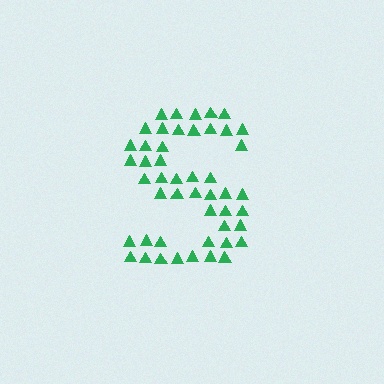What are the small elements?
The small elements are triangles.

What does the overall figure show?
The overall figure shows the letter S.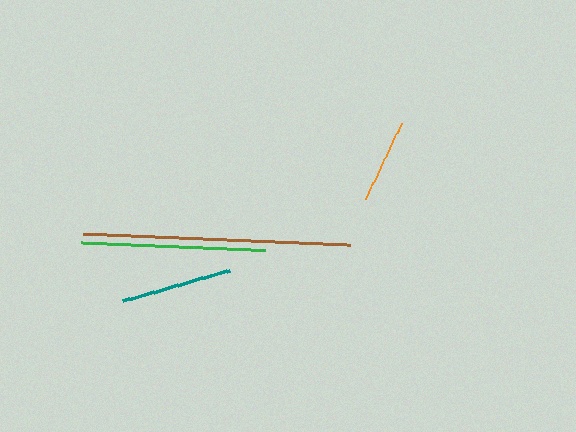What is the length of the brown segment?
The brown segment is approximately 267 pixels long.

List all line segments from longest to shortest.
From longest to shortest: brown, green, teal, orange.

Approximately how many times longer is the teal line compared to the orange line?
The teal line is approximately 1.3 times the length of the orange line.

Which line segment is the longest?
The brown line is the longest at approximately 267 pixels.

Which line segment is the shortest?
The orange line is the shortest at approximately 84 pixels.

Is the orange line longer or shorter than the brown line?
The brown line is longer than the orange line.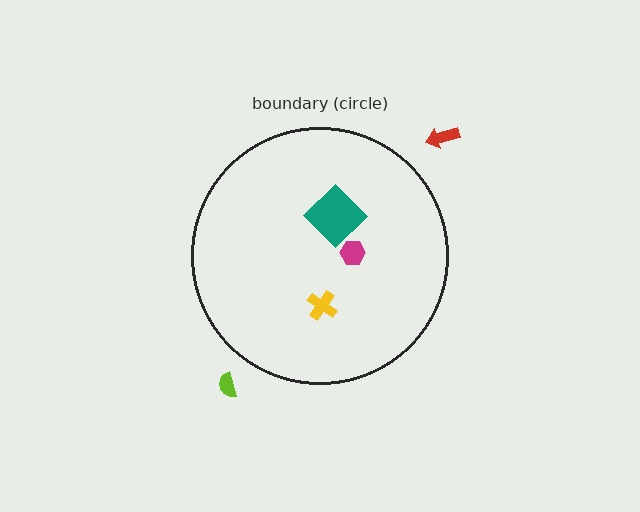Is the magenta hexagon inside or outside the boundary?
Inside.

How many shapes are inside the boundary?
3 inside, 2 outside.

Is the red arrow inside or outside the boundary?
Outside.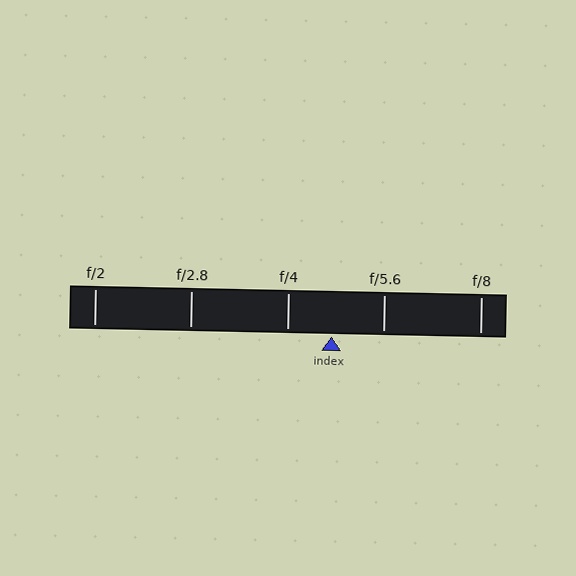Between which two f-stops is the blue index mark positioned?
The index mark is between f/4 and f/5.6.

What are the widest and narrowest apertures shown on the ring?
The widest aperture shown is f/2 and the narrowest is f/8.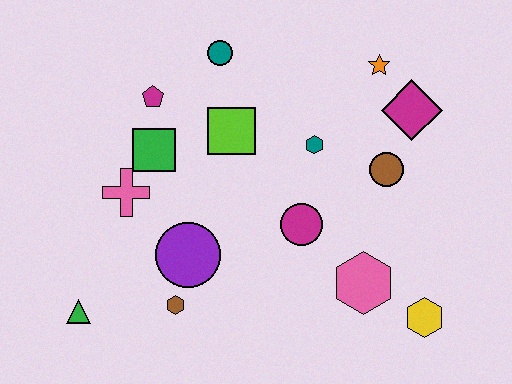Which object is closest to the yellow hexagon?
The pink hexagon is closest to the yellow hexagon.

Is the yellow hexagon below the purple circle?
Yes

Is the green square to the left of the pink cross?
No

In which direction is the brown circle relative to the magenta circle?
The brown circle is to the right of the magenta circle.